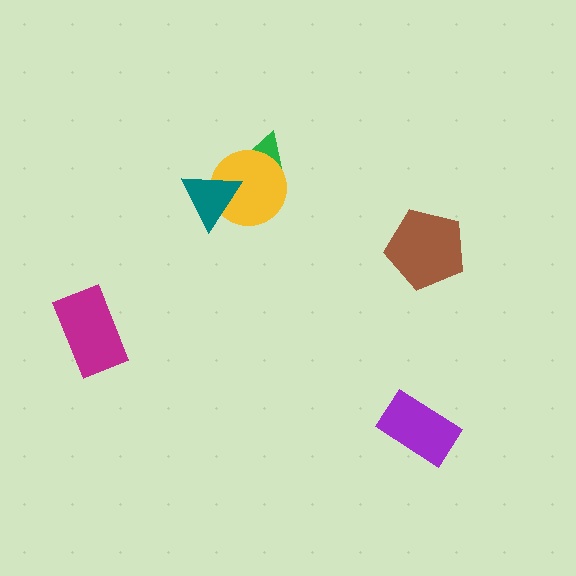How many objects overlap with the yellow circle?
2 objects overlap with the yellow circle.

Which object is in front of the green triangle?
The yellow circle is in front of the green triangle.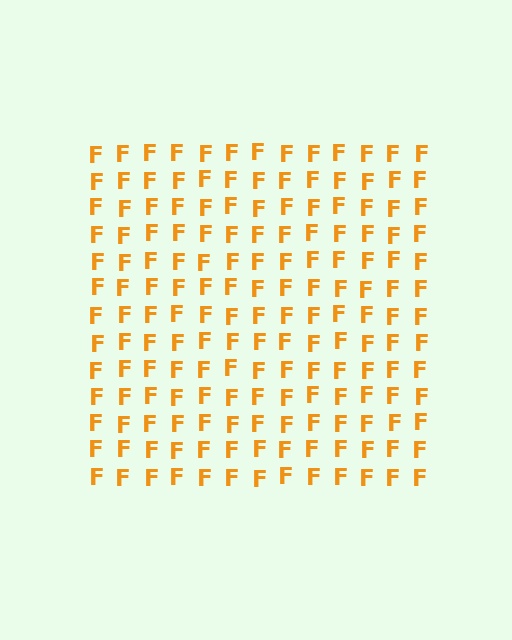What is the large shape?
The large shape is a square.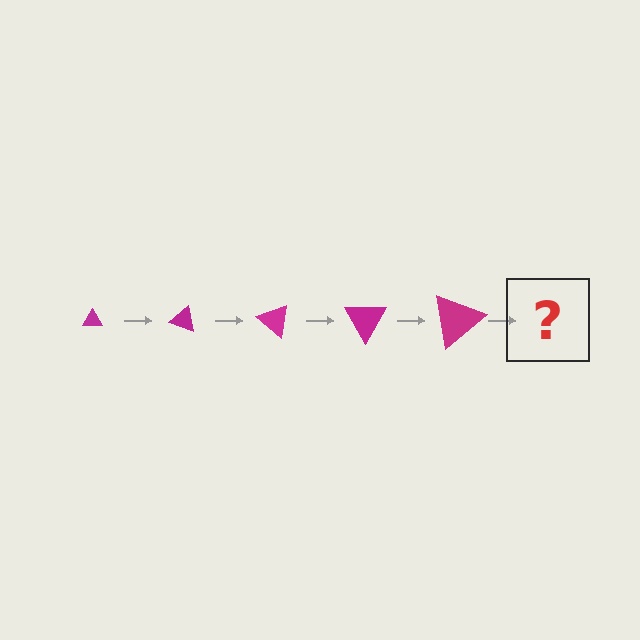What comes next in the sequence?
The next element should be a triangle, larger than the previous one and rotated 100 degrees from the start.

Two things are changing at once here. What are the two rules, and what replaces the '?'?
The two rules are that the triangle grows larger each step and it rotates 20 degrees each step. The '?' should be a triangle, larger than the previous one and rotated 100 degrees from the start.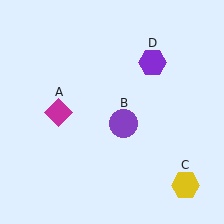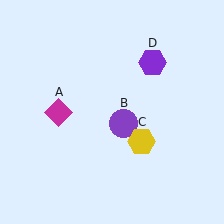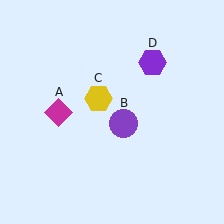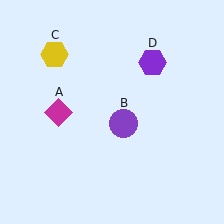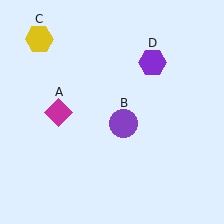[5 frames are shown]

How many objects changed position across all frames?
1 object changed position: yellow hexagon (object C).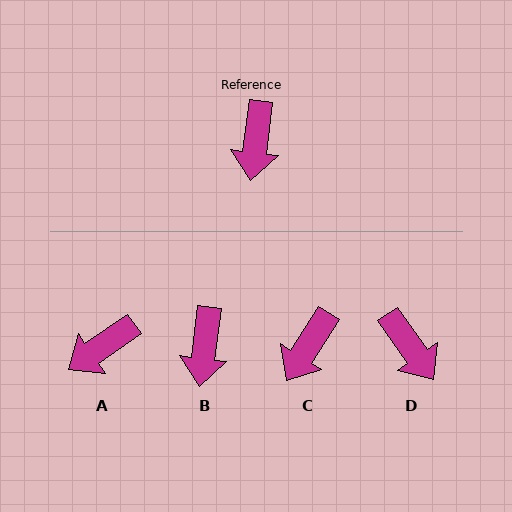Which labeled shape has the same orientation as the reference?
B.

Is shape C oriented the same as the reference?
No, it is off by about 25 degrees.